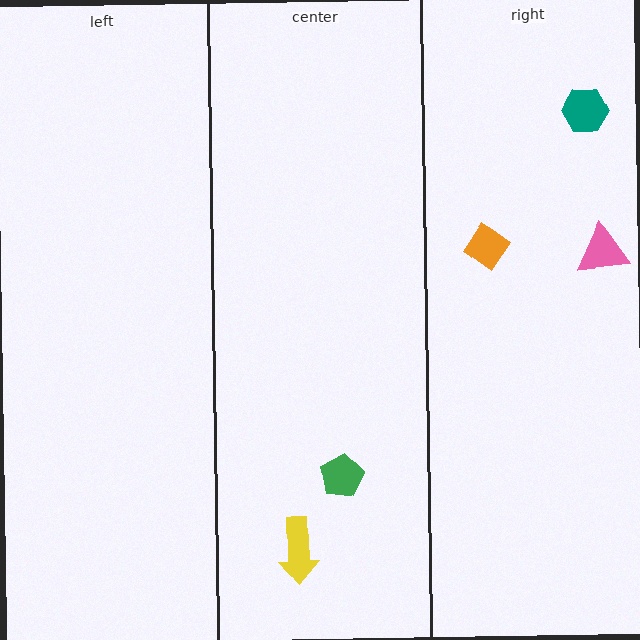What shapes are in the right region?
The teal hexagon, the pink triangle, the orange diamond.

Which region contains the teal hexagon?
The right region.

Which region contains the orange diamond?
The right region.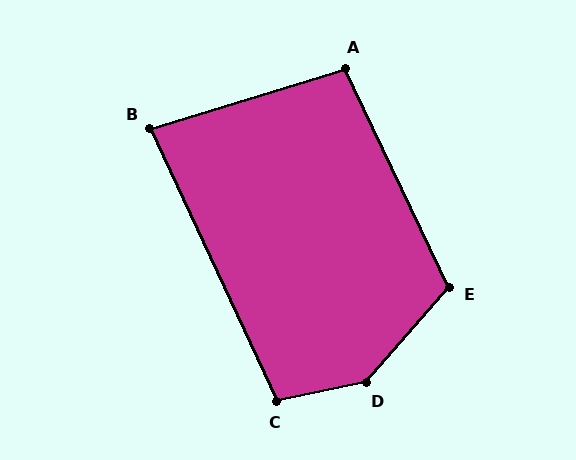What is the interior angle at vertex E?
Approximately 113 degrees (obtuse).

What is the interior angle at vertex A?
Approximately 98 degrees (obtuse).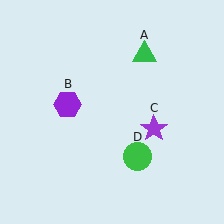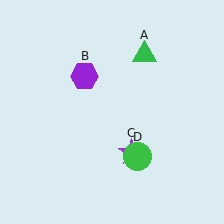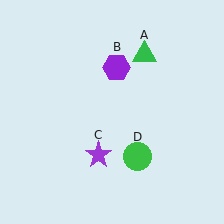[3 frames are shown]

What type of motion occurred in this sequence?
The purple hexagon (object B), purple star (object C) rotated clockwise around the center of the scene.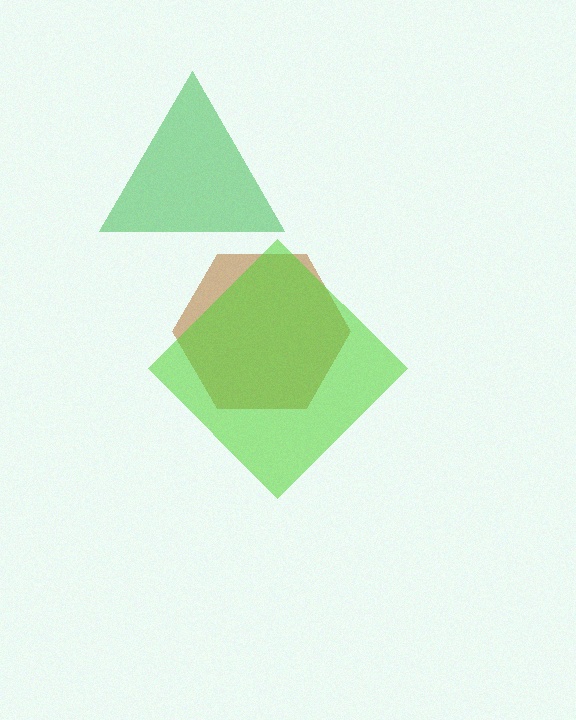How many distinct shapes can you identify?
There are 3 distinct shapes: a brown hexagon, a lime diamond, a green triangle.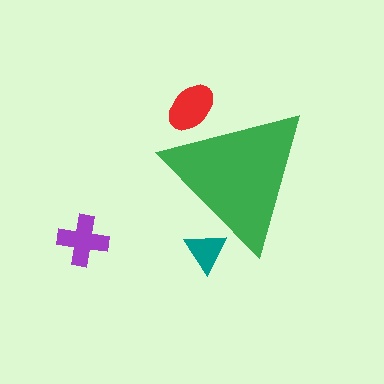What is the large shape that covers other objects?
A green triangle.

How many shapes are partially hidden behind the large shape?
2 shapes are partially hidden.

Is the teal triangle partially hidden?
Yes, the teal triangle is partially hidden behind the green triangle.